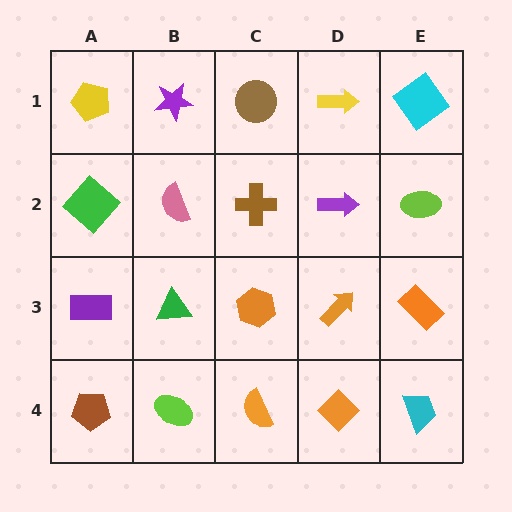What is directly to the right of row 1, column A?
A purple star.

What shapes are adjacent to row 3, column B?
A pink semicircle (row 2, column B), a lime ellipse (row 4, column B), a purple rectangle (row 3, column A), an orange hexagon (row 3, column C).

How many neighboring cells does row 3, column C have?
4.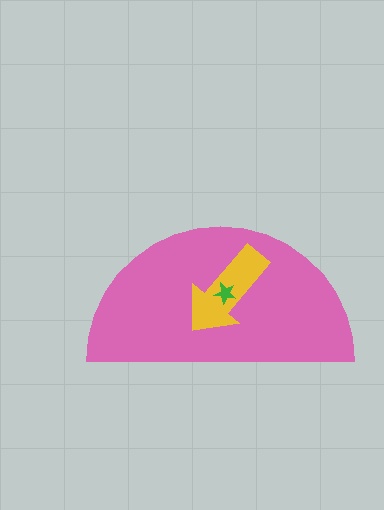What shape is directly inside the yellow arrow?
The green star.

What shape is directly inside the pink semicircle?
The yellow arrow.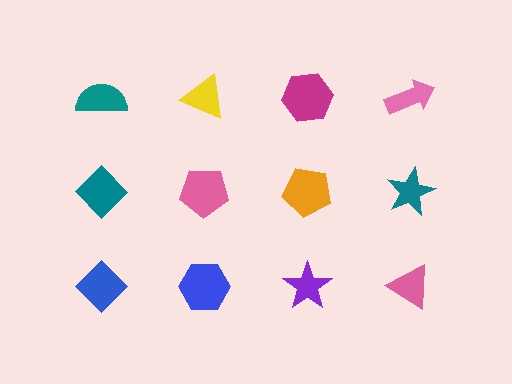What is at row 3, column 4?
A pink triangle.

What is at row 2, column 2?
A pink pentagon.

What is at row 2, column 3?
An orange pentagon.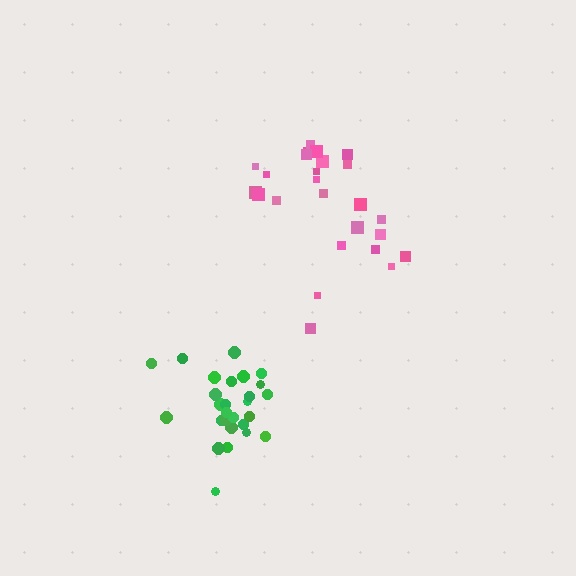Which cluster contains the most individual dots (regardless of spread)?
Green (27).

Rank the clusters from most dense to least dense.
green, pink.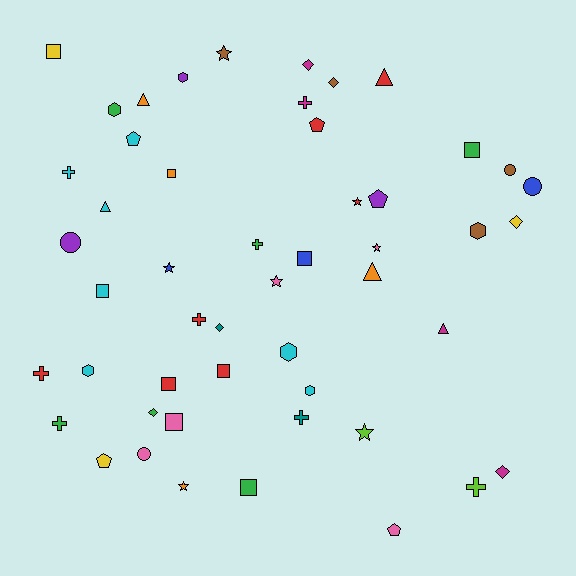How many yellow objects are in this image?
There are 3 yellow objects.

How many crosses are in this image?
There are 8 crosses.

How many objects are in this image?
There are 50 objects.